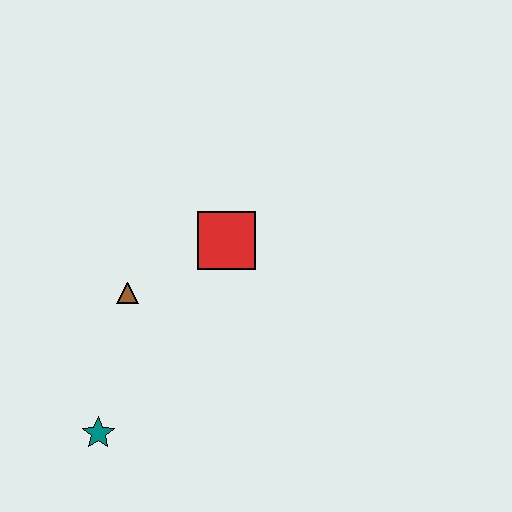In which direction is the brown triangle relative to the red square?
The brown triangle is to the left of the red square.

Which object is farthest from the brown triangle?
The teal star is farthest from the brown triangle.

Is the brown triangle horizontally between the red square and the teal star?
Yes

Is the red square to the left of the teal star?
No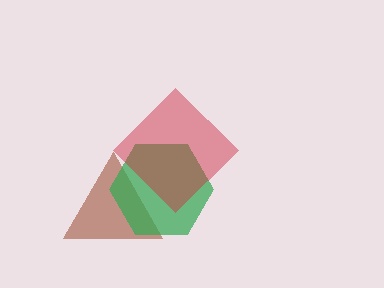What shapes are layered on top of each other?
The layered shapes are: a brown triangle, a green hexagon, a red diamond.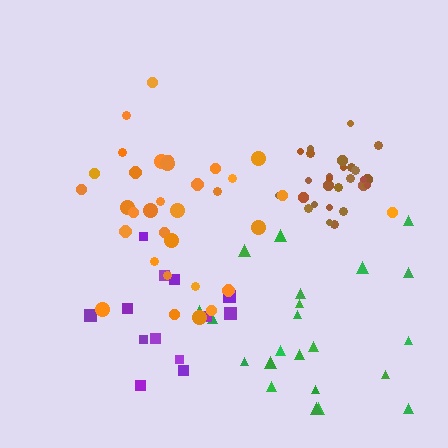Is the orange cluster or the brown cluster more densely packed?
Brown.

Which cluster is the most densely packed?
Brown.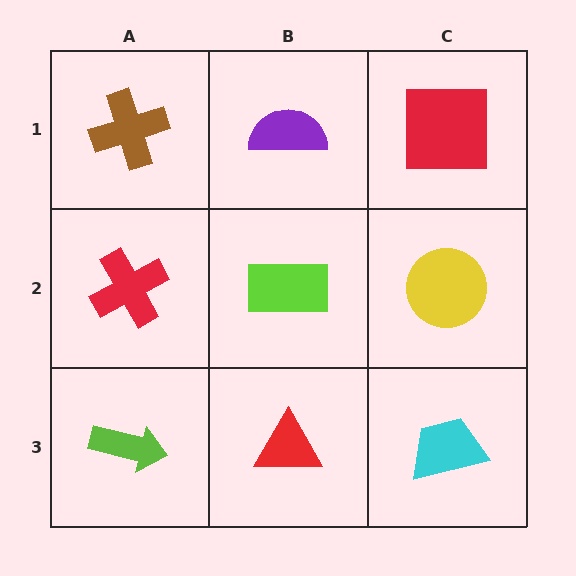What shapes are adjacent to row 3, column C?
A yellow circle (row 2, column C), a red triangle (row 3, column B).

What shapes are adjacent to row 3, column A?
A red cross (row 2, column A), a red triangle (row 3, column B).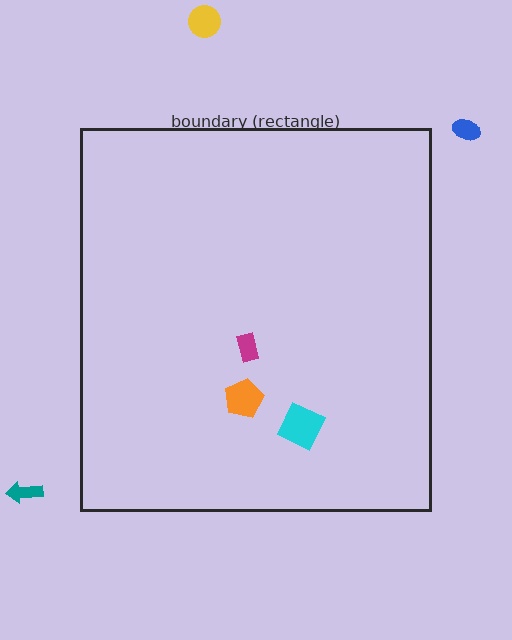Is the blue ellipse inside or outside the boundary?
Outside.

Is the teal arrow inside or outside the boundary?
Outside.